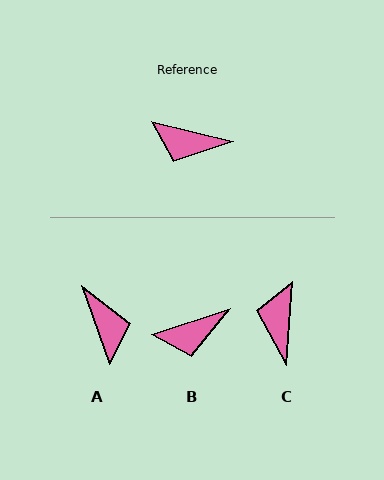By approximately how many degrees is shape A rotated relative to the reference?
Approximately 123 degrees counter-clockwise.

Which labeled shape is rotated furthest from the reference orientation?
A, about 123 degrees away.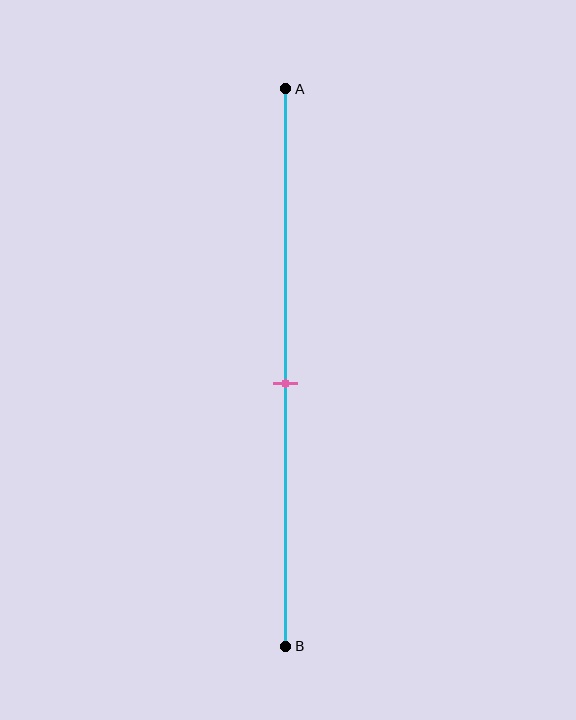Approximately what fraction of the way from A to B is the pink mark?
The pink mark is approximately 55% of the way from A to B.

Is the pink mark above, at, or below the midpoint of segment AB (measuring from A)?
The pink mark is approximately at the midpoint of segment AB.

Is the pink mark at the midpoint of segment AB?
Yes, the mark is approximately at the midpoint.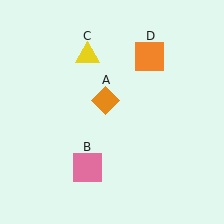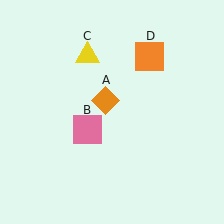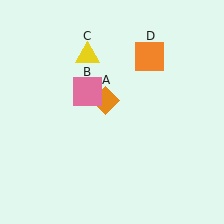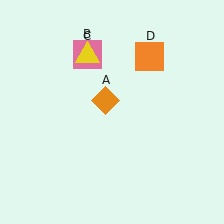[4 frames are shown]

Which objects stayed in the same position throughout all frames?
Orange diamond (object A) and yellow triangle (object C) and orange square (object D) remained stationary.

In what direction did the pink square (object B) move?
The pink square (object B) moved up.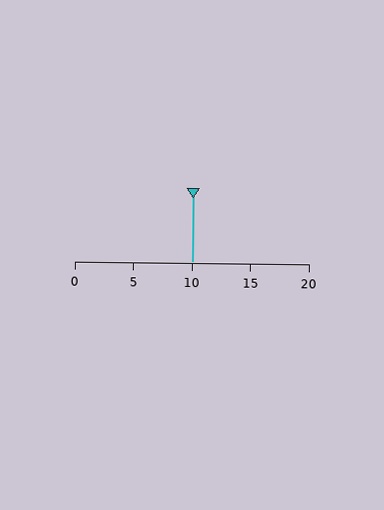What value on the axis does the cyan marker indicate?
The marker indicates approximately 10.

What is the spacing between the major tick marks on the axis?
The major ticks are spaced 5 apart.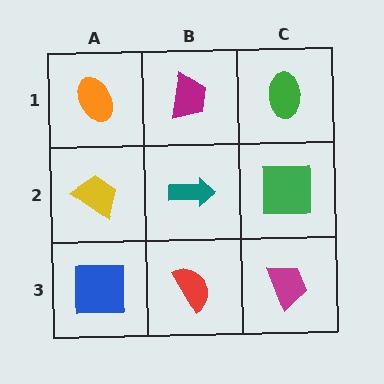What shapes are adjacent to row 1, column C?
A green square (row 2, column C), a magenta trapezoid (row 1, column B).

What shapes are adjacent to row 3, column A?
A yellow trapezoid (row 2, column A), a red semicircle (row 3, column B).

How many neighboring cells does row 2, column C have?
3.